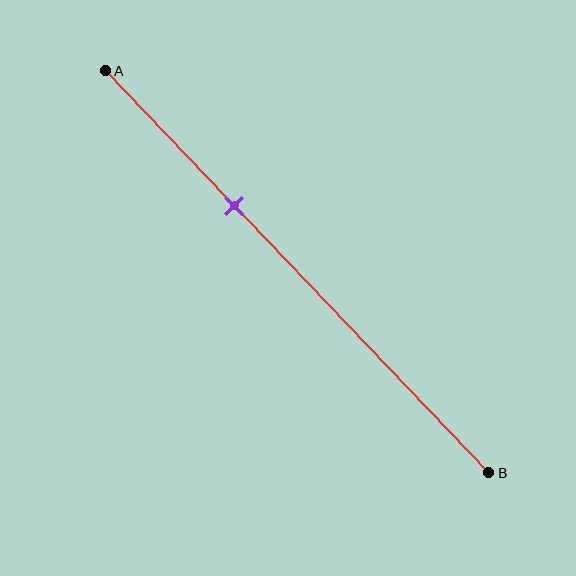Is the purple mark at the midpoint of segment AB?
No, the mark is at about 35% from A, not at the 50% midpoint.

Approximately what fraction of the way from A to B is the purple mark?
The purple mark is approximately 35% of the way from A to B.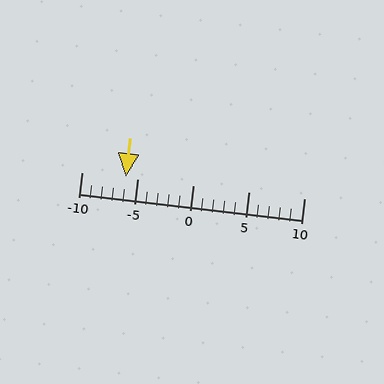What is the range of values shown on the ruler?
The ruler shows values from -10 to 10.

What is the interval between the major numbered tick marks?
The major tick marks are spaced 5 units apart.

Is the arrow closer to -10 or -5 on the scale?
The arrow is closer to -5.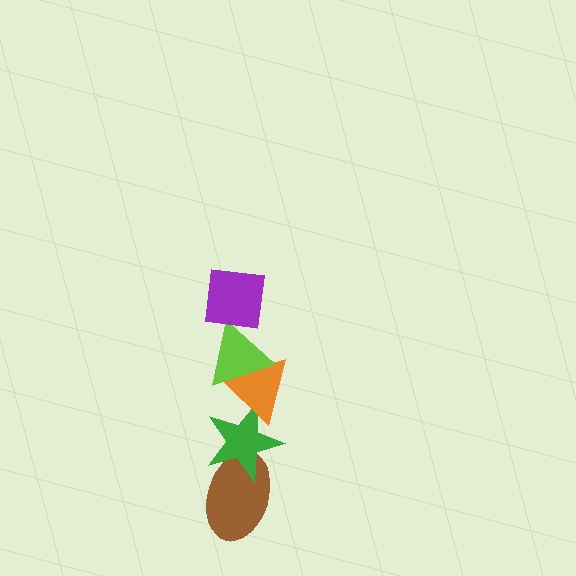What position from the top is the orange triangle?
The orange triangle is 3rd from the top.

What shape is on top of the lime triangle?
The purple square is on top of the lime triangle.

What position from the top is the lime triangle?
The lime triangle is 2nd from the top.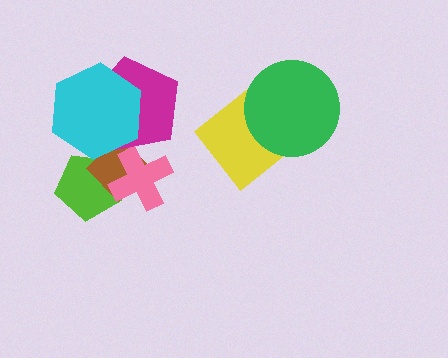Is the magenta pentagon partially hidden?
Yes, it is partially covered by another shape.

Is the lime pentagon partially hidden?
Yes, it is partially covered by another shape.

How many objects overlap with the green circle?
1 object overlaps with the green circle.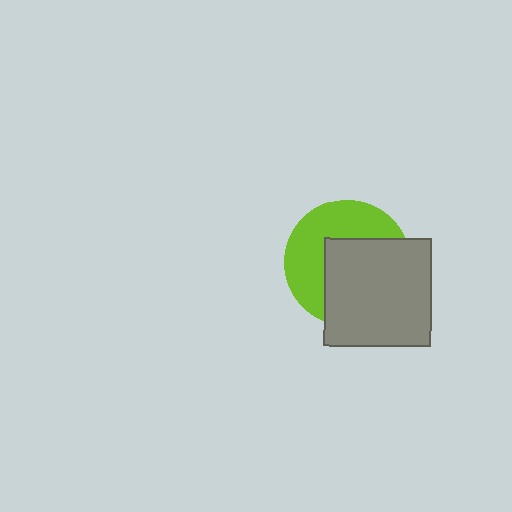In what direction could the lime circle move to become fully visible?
The lime circle could move toward the upper-left. That would shift it out from behind the gray square entirely.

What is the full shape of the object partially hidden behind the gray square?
The partially hidden object is a lime circle.